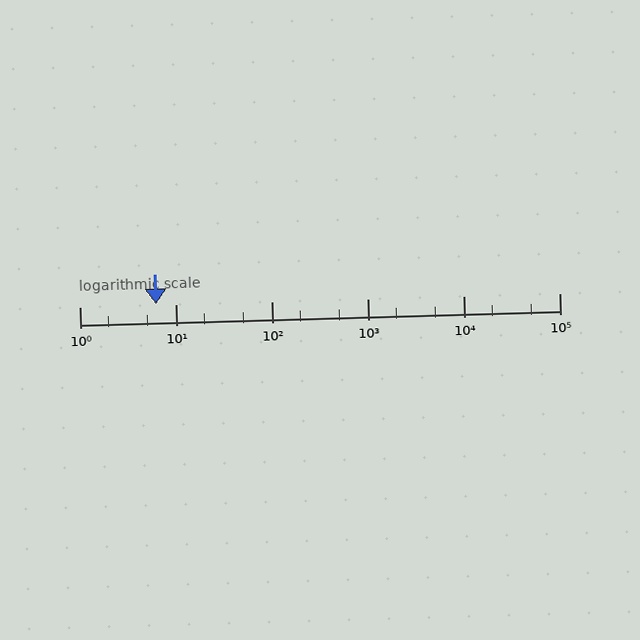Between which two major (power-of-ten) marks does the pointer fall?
The pointer is between 1 and 10.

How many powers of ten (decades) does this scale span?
The scale spans 5 decades, from 1 to 100000.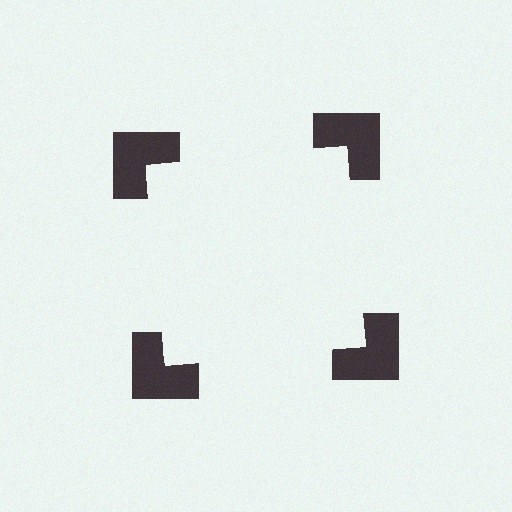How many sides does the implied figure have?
4 sides.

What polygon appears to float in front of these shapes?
An illusory square — its edges are inferred from the aligned wedge cuts in the notched squares, not physically drawn.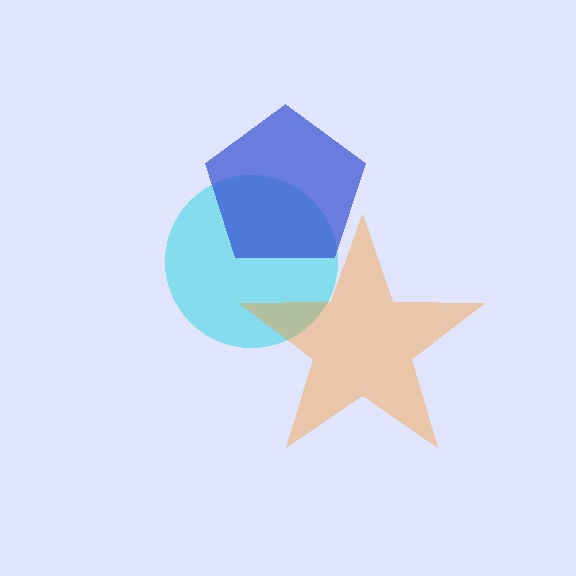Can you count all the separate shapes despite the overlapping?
Yes, there are 3 separate shapes.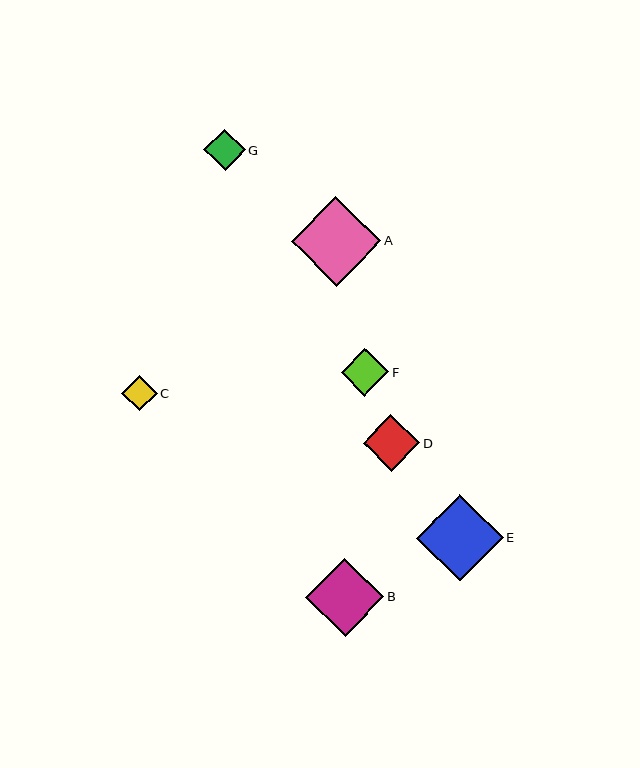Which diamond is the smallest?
Diamond C is the smallest with a size of approximately 36 pixels.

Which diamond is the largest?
Diamond A is the largest with a size of approximately 89 pixels.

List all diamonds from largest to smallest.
From largest to smallest: A, E, B, D, F, G, C.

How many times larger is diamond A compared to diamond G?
Diamond A is approximately 2.1 times the size of diamond G.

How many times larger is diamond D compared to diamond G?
Diamond D is approximately 1.4 times the size of diamond G.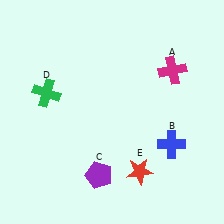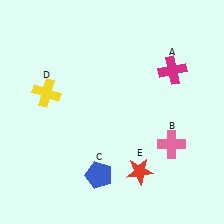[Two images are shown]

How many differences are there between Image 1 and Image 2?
There are 3 differences between the two images.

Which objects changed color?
B changed from blue to pink. C changed from purple to blue. D changed from green to yellow.